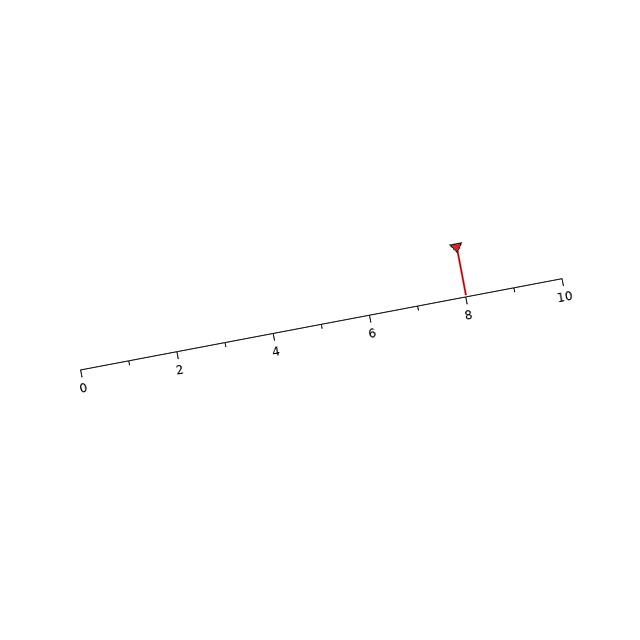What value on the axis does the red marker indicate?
The marker indicates approximately 8.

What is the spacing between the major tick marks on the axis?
The major ticks are spaced 2 apart.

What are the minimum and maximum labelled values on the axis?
The axis runs from 0 to 10.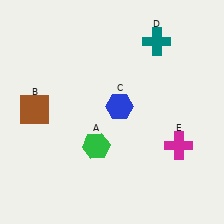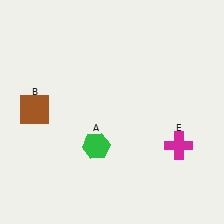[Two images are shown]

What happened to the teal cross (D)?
The teal cross (D) was removed in Image 2. It was in the top-right area of Image 1.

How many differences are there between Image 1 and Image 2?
There are 2 differences between the two images.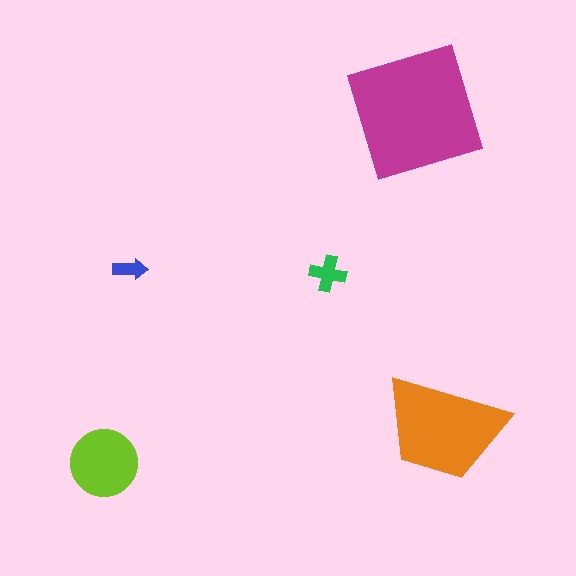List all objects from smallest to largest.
The blue arrow, the green cross, the lime circle, the orange trapezoid, the magenta square.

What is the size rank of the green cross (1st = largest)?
4th.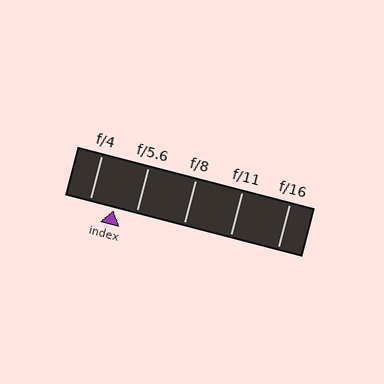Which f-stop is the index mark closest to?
The index mark is closest to f/5.6.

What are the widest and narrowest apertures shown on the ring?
The widest aperture shown is f/4 and the narrowest is f/16.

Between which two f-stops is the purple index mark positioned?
The index mark is between f/4 and f/5.6.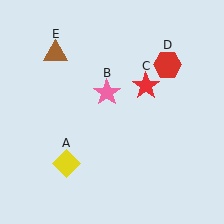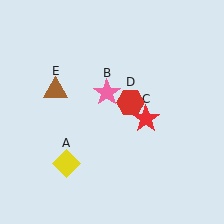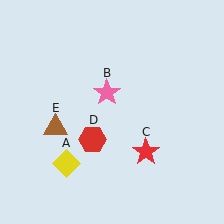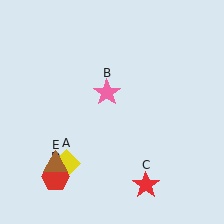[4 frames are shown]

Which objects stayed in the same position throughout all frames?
Yellow diamond (object A) and pink star (object B) remained stationary.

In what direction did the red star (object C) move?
The red star (object C) moved down.